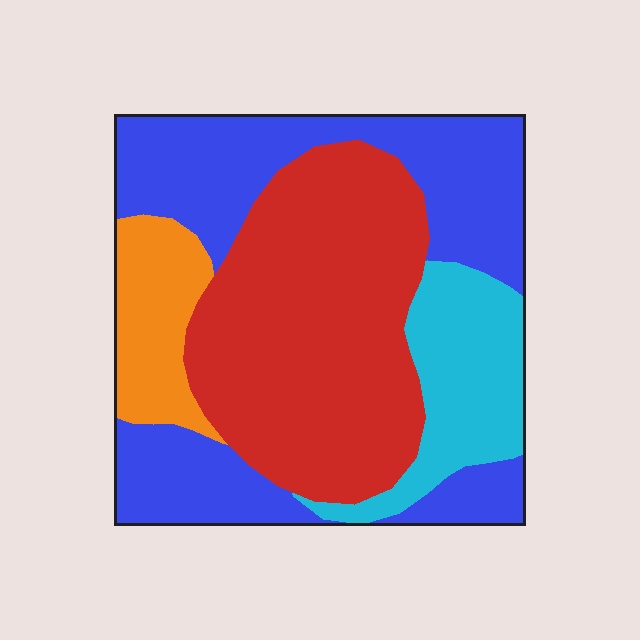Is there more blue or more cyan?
Blue.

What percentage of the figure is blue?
Blue covers about 35% of the figure.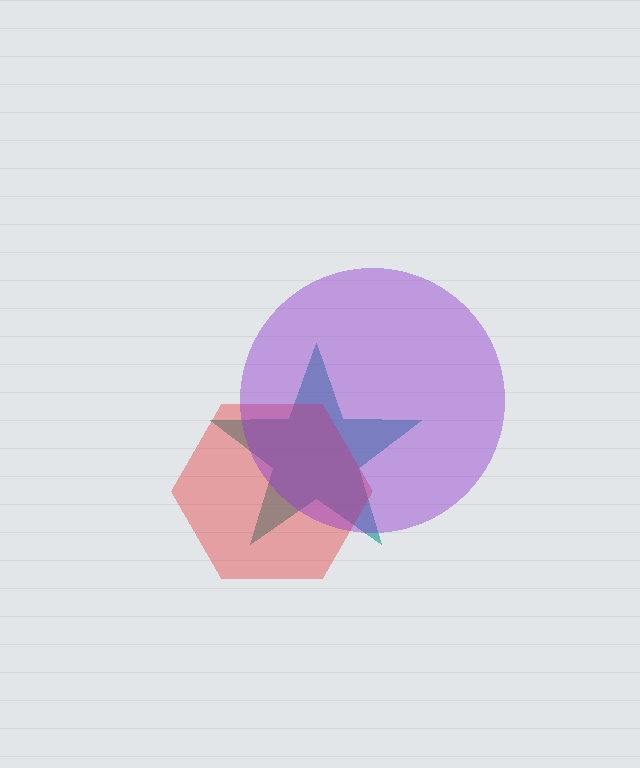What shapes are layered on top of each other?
The layered shapes are: a teal star, a red hexagon, a purple circle.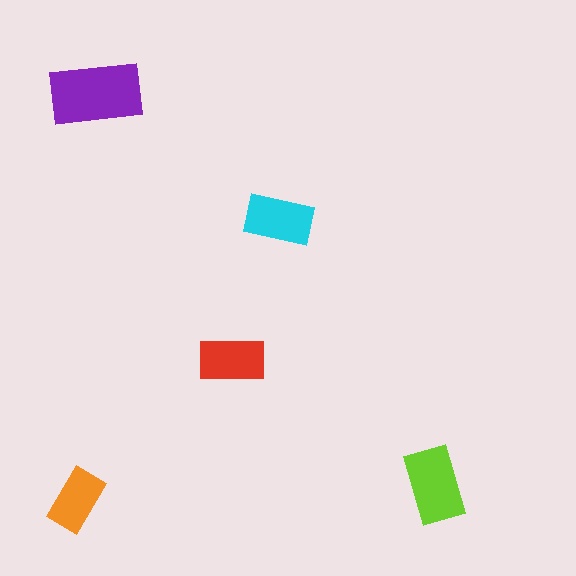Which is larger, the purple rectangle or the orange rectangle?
The purple one.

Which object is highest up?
The purple rectangle is topmost.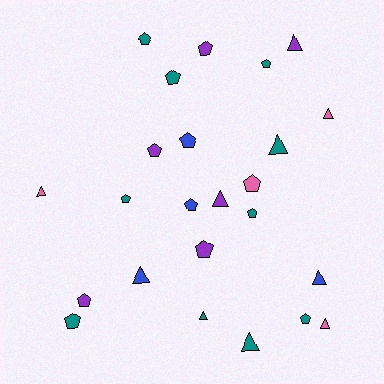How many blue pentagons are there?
There are 2 blue pentagons.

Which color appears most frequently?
Teal, with 10 objects.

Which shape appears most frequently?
Pentagon, with 14 objects.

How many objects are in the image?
There are 24 objects.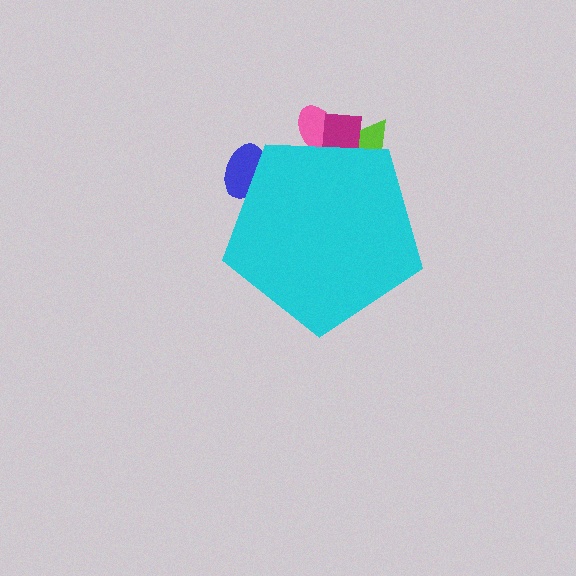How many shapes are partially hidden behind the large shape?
4 shapes are partially hidden.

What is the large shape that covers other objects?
A cyan pentagon.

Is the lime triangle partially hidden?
Yes, the lime triangle is partially hidden behind the cyan pentagon.